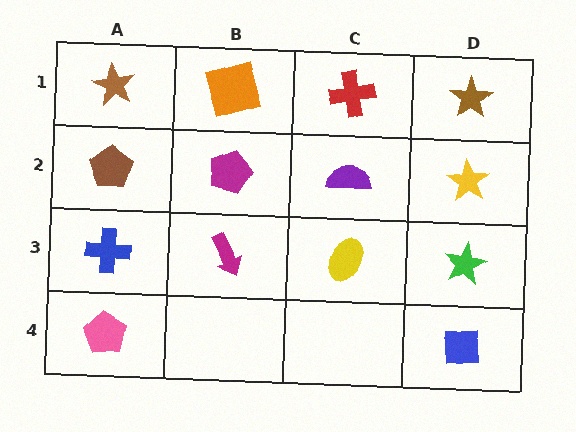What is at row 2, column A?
A brown pentagon.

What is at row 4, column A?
A pink pentagon.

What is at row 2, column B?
A magenta pentagon.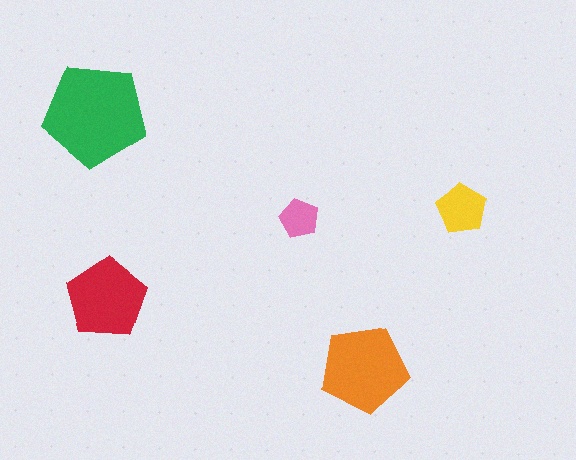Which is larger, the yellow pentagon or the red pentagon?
The red one.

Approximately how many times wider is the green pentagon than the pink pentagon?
About 2.5 times wider.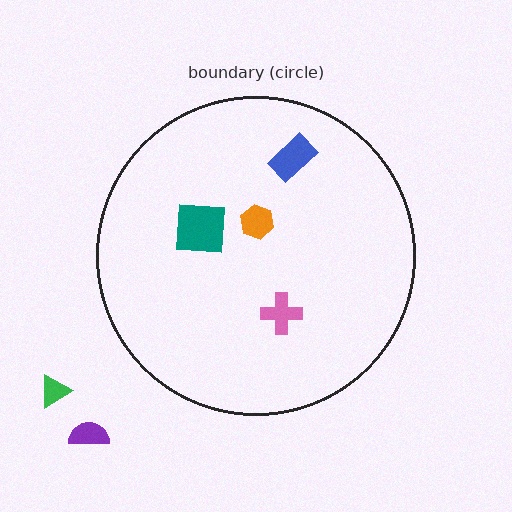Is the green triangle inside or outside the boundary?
Outside.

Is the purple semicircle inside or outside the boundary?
Outside.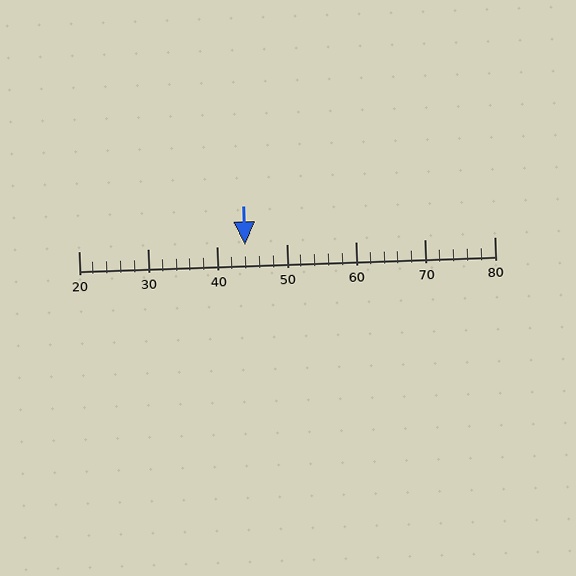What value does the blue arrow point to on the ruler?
The blue arrow points to approximately 44.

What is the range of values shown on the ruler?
The ruler shows values from 20 to 80.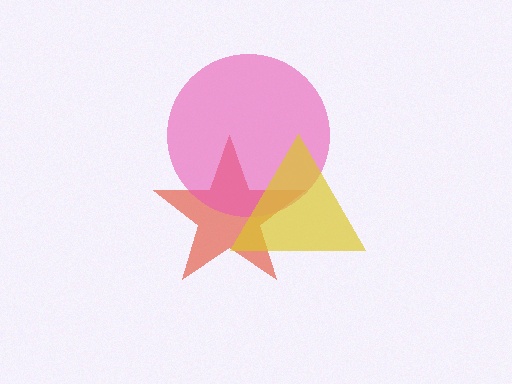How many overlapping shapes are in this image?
There are 3 overlapping shapes in the image.